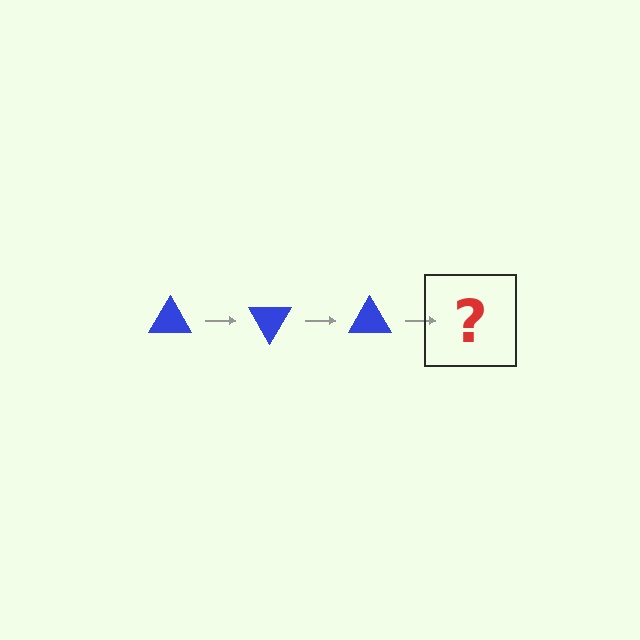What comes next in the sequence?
The next element should be a blue triangle rotated 180 degrees.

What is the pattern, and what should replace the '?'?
The pattern is that the triangle rotates 60 degrees each step. The '?' should be a blue triangle rotated 180 degrees.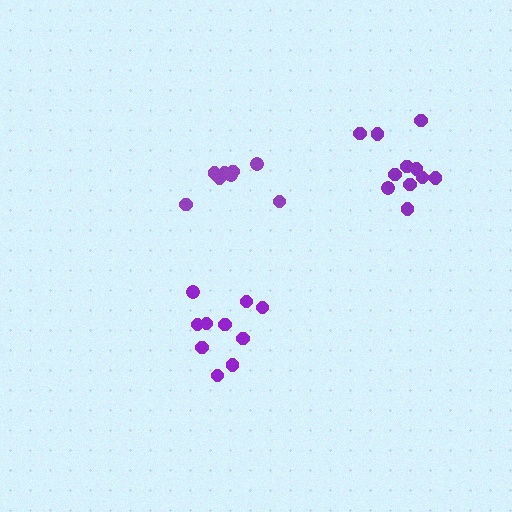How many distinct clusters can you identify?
There are 3 distinct clusters.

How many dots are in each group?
Group 1: 10 dots, Group 2: 11 dots, Group 3: 8 dots (29 total).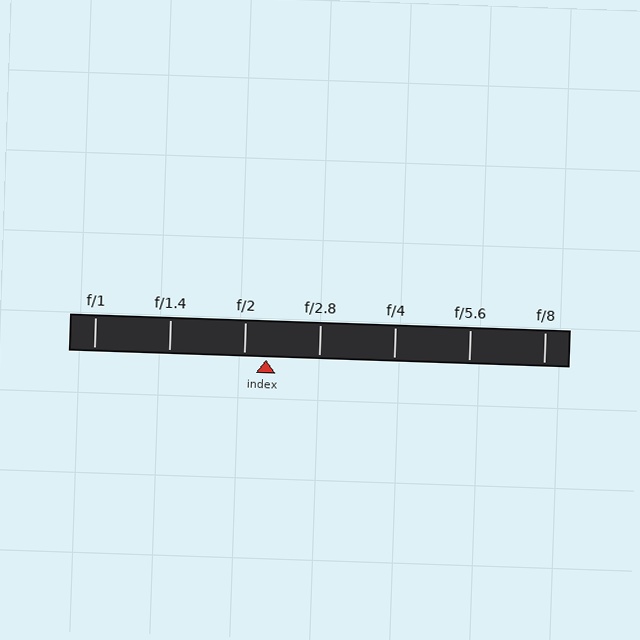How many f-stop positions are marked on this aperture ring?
There are 7 f-stop positions marked.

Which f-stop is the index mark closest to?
The index mark is closest to f/2.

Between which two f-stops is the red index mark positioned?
The index mark is between f/2 and f/2.8.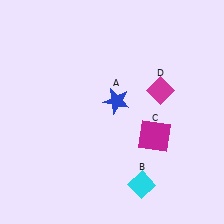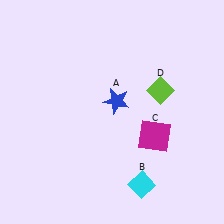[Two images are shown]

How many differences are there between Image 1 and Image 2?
There is 1 difference between the two images.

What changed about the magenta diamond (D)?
In Image 1, D is magenta. In Image 2, it changed to lime.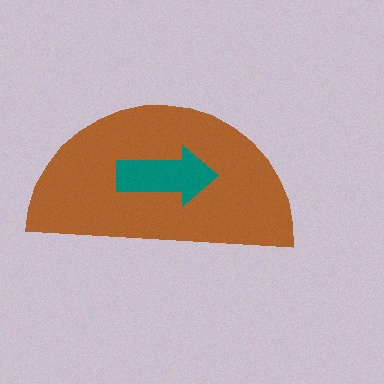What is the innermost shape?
The teal arrow.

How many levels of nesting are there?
2.